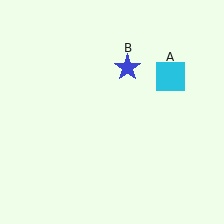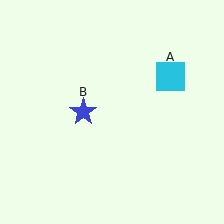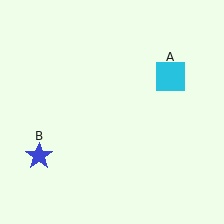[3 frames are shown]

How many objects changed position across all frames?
1 object changed position: blue star (object B).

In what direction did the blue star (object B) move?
The blue star (object B) moved down and to the left.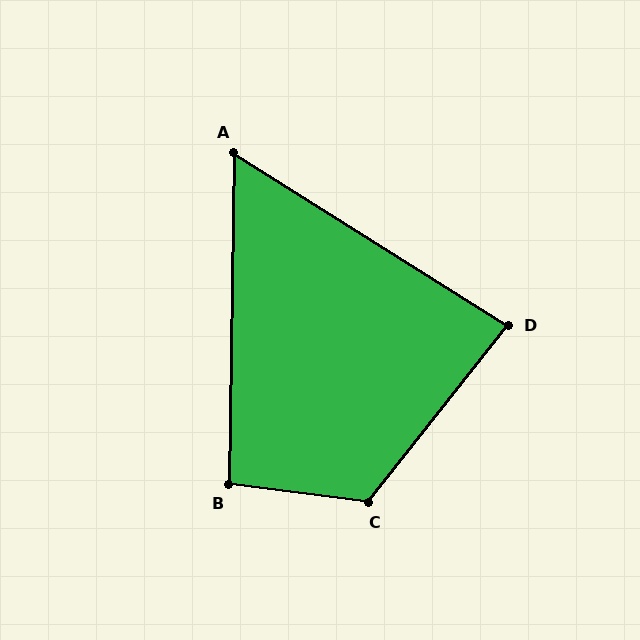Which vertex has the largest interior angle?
C, at approximately 121 degrees.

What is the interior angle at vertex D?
Approximately 84 degrees (acute).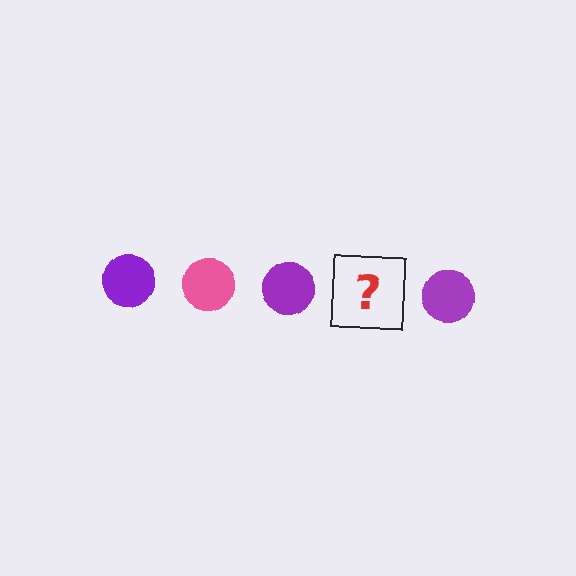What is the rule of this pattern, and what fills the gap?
The rule is that the pattern cycles through purple, pink circles. The gap should be filled with a pink circle.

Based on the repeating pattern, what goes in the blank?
The blank should be a pink circle.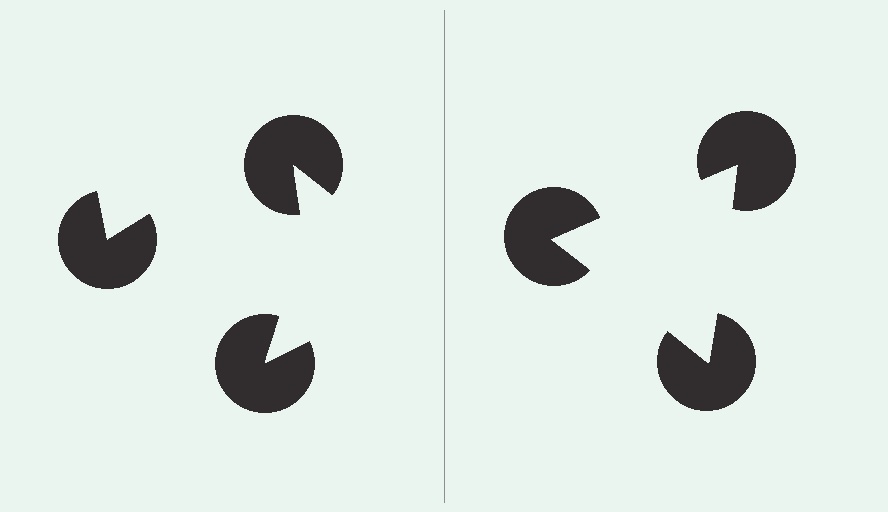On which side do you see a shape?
An illusory triangle appears on the right side. On the left side the wedge cuts are rotated, so no coherent shape forms.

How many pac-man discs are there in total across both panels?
6 — 3 on each side.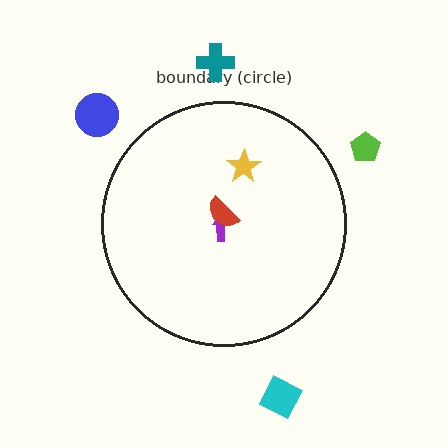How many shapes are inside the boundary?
3 inside, 4 outside.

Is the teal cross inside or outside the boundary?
Outside.